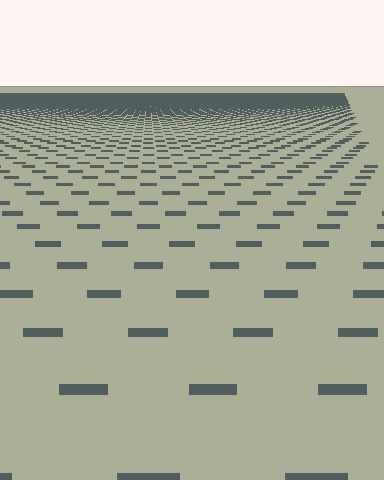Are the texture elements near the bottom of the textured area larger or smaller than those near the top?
Larger. Near the bottom, elements are closer to the viewer and appear at a bigger on-screen size.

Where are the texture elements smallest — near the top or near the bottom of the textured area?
Near the top.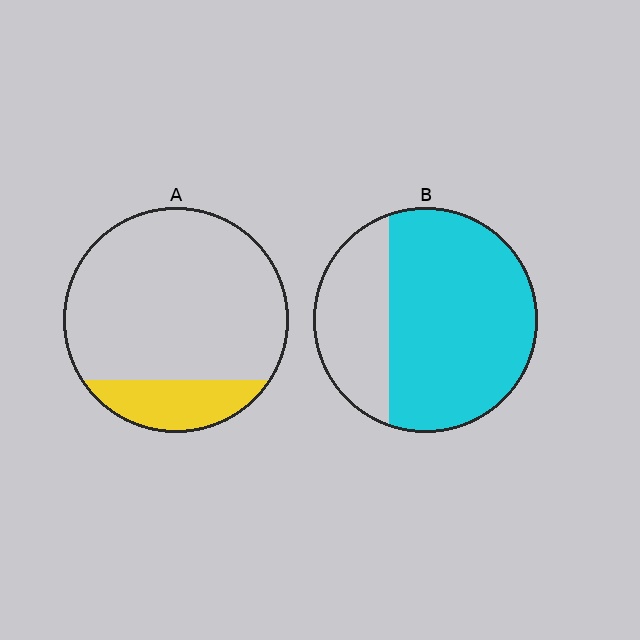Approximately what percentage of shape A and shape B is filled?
A is approximately 20% and B is approximately 70%.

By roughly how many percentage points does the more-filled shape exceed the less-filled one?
By roughly 50 percentage points (B over A).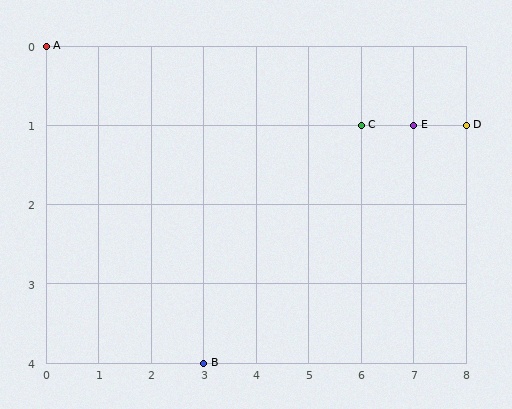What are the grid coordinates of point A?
Point A is at grid coordinates (0, 0).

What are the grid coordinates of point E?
Point E is at grid coordinates (7, 1).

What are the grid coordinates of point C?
Point C is at grid coordinates (6, 1).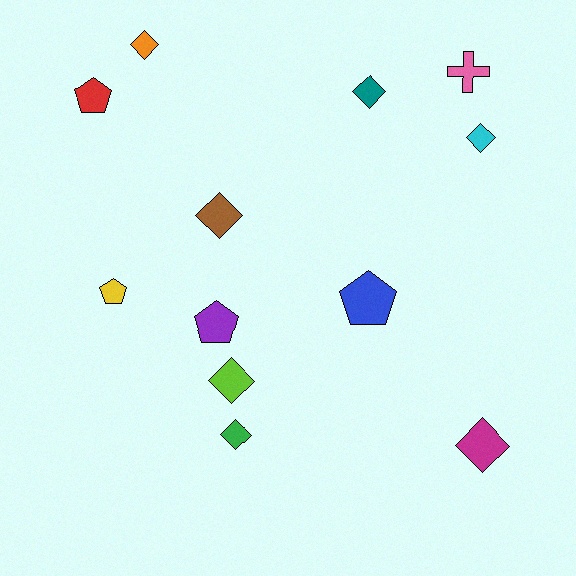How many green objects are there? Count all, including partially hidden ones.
There is 1 green object.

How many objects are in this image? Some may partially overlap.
There are 12 objects.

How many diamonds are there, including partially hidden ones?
There are 7 diamonds.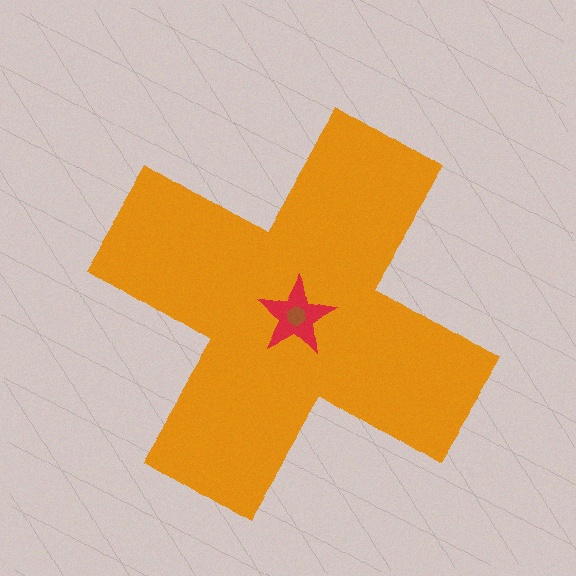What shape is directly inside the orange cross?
The red star.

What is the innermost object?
The brown hexagon.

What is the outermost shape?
The orange cross.